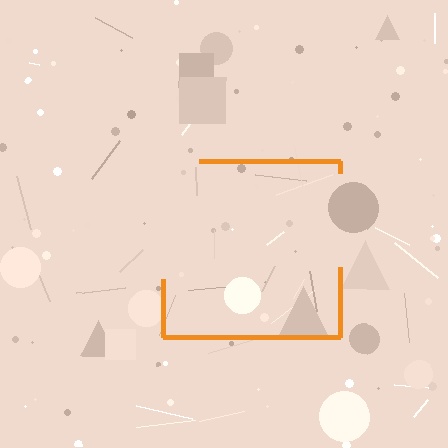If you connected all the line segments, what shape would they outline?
They would outline a square.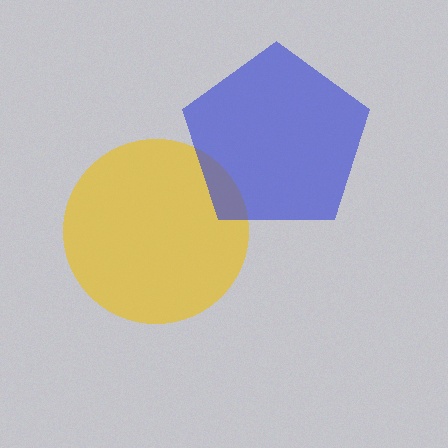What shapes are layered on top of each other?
The layered shapes are: a yellow circle, a blue pentagon.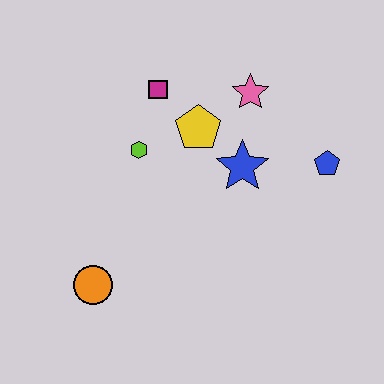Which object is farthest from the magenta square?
The orange circle is farthest from the magenta square.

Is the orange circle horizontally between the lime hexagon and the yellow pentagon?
No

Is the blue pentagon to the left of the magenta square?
No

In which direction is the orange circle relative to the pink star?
The orange circle is below the pink star.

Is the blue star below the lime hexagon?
Yes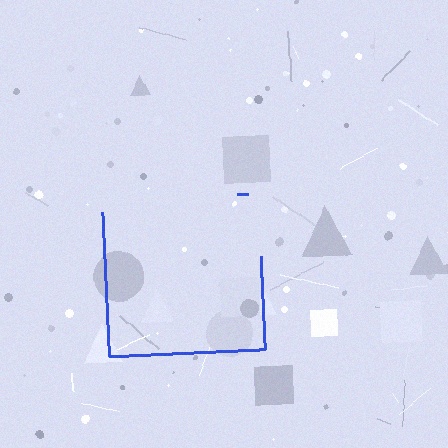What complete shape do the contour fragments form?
The contour fragments form a square.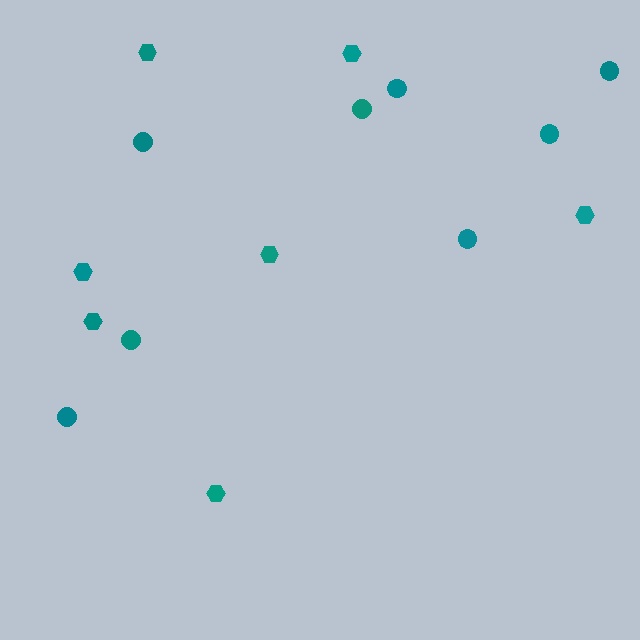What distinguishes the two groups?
There are 2 groups: one group of hexagons (7) and one group of circles (8).